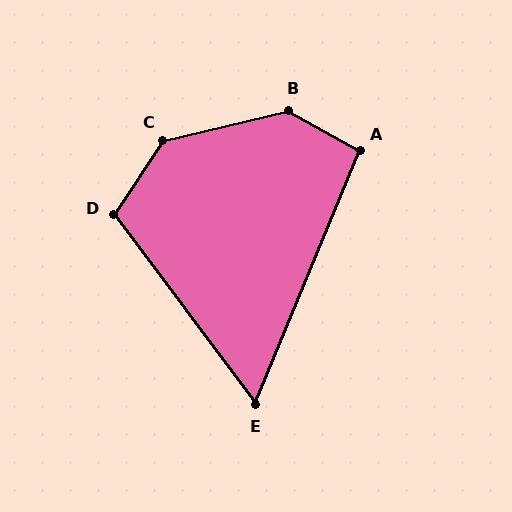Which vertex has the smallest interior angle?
E, at approximately 59 degrees.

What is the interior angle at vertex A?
Approximately 96 degrees (obtuse).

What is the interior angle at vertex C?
Approximately 137 degrees (obtuse).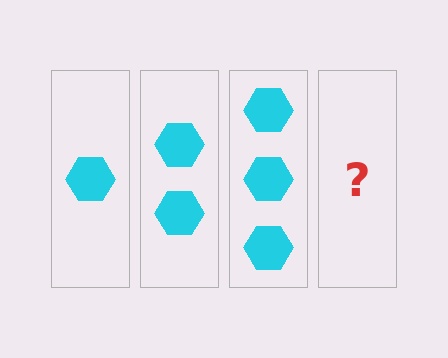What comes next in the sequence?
The next element should be 4 hexagons.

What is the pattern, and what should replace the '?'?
The pattern is that each step adds one more hexagon. The '?' should be 4 hexagons.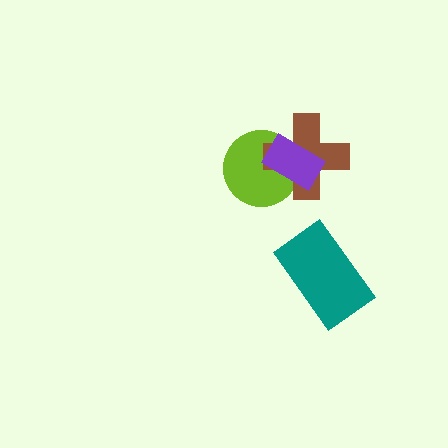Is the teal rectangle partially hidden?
No, no other shape covers it.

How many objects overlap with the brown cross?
2 objects overlap with the brown cross.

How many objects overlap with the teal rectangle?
0 objects overlap with the teal rectangle.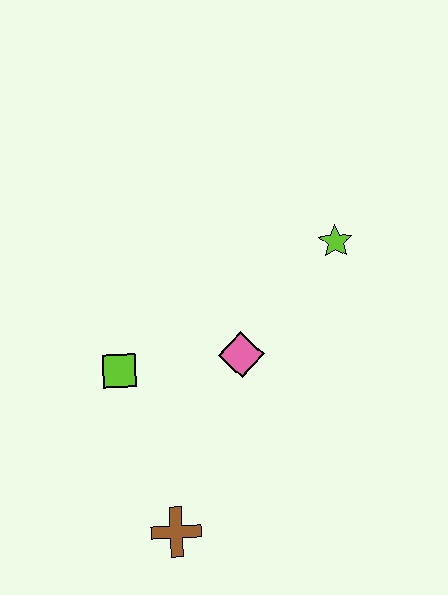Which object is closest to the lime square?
The pink diamond is closest to the lime square.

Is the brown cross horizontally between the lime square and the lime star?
Yes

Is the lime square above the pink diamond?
No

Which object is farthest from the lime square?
The lime star is farthest from the lime square.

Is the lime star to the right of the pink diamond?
Yes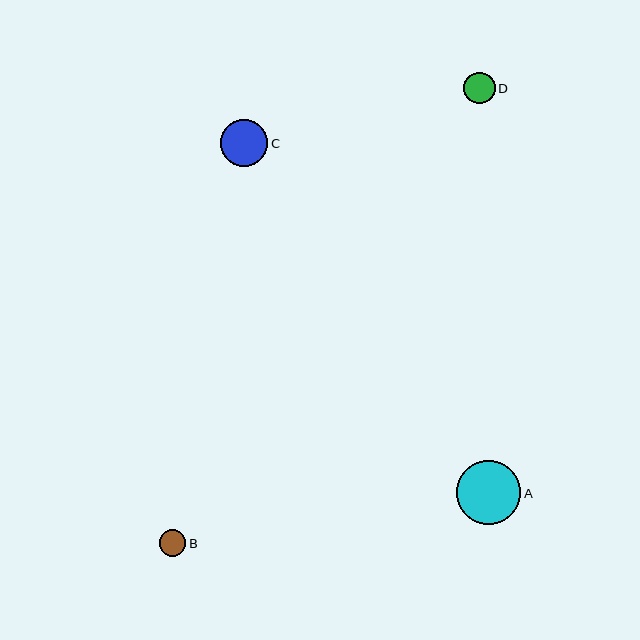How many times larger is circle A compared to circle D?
Circle A is approximately 2.0 times the size of circle D.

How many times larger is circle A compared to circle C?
Circle A is approximately 1.4 times the size of circle C.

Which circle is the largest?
Circle A is the largest with a size of approximately 64 pixels.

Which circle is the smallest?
Circle B is the smallest with a size of approximately 27 pixels.